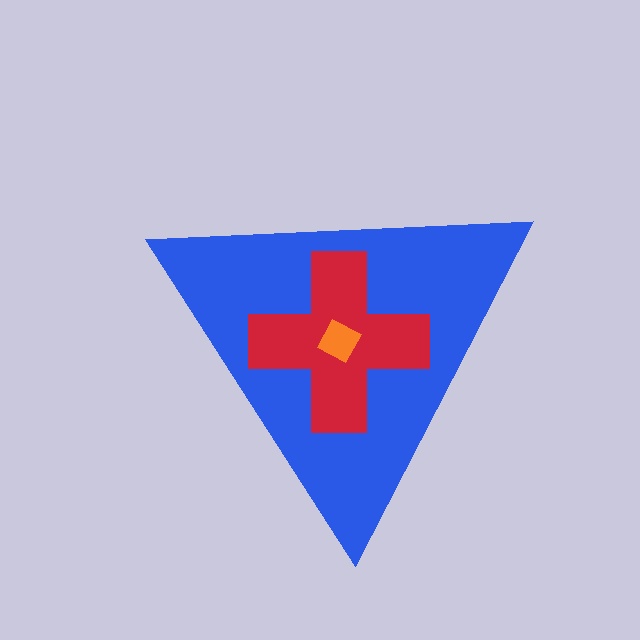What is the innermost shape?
The orange square.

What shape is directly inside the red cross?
The orange square.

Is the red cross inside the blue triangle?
Yes.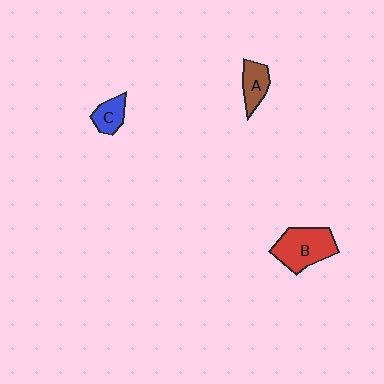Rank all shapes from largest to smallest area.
From largest to smallest: B (red), A (brown), C (blue).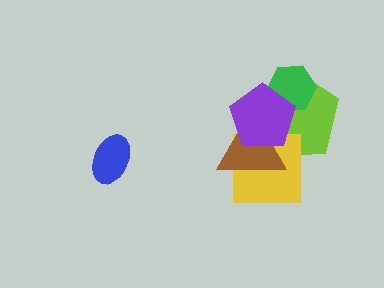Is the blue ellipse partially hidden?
No, no other shape covers it.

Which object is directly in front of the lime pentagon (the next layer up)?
The green hexagon is directly in front of the lime pentagon.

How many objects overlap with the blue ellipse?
0 objects overlap with the blue ellipse.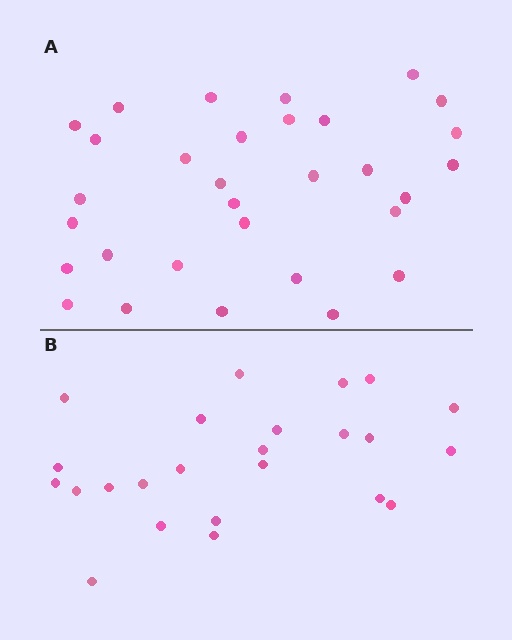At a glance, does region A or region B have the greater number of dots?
Region A (the top region) has more dots.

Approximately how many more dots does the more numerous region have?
Region A has roughly 8 or so more dots than region B.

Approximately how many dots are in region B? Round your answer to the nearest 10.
About 20 dots. (The exact count is 24, which rounds to 20.)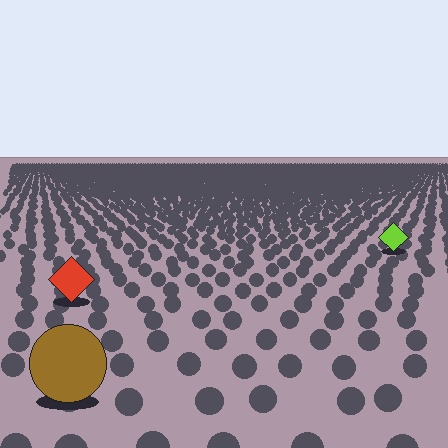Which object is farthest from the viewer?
The lime diamond is farthest from the viewer. It appears smaller and the ground texture around it is denser.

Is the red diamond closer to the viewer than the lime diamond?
Yes. The red diamond is closer — you can tell from the texture gradient: the ground texture is coarser near it.